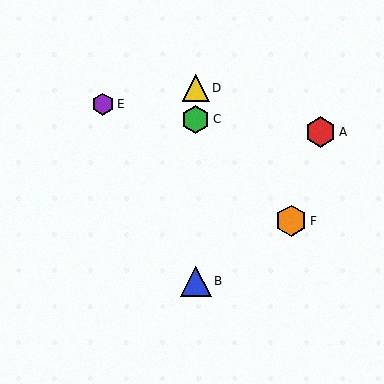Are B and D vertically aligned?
Yes, both are at x≈196.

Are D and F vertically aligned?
No, D is at x≈196 and F is at x≈291.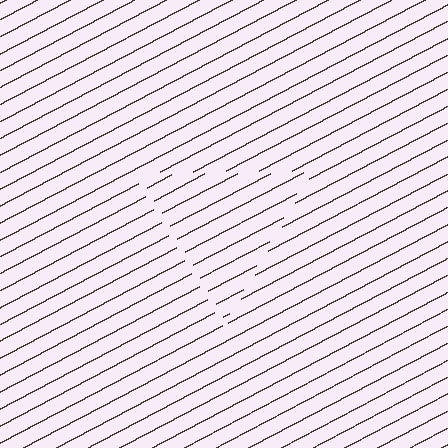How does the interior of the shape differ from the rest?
The interior of the shape contains the same grating, shifted by half a period — the contour is defined by the phase discontinuity where line-ends from the inner and outer gratings abut.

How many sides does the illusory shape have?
3 sides — the line-ends trace a triangle.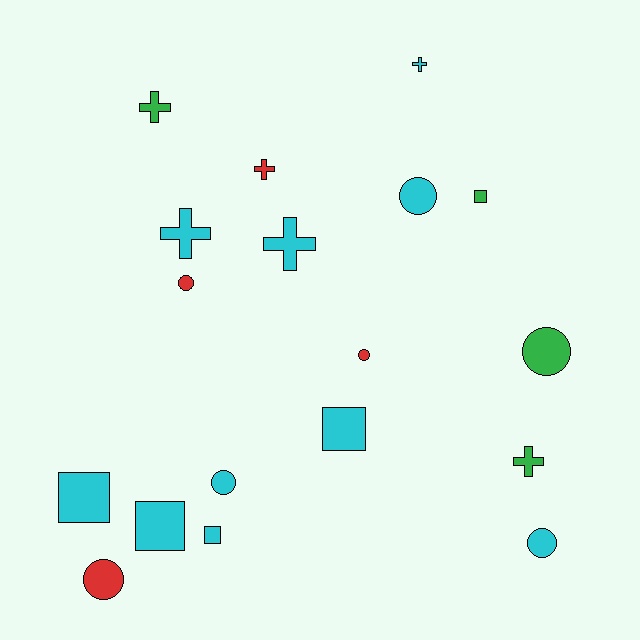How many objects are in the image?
There are 18 objects.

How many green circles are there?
There is 1 green circle.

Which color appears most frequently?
Cyan, with 10 objects.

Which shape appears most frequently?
Circle, with 7 objects.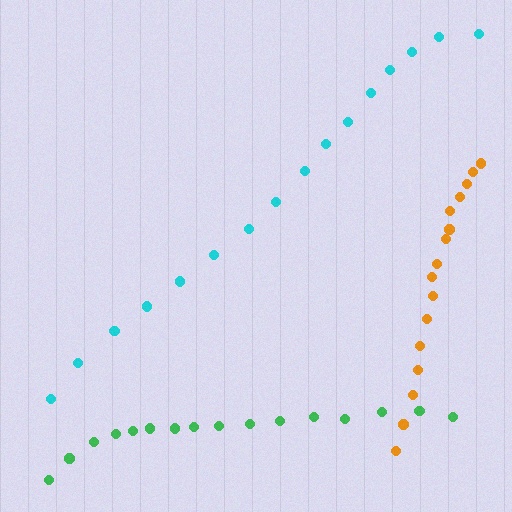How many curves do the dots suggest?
There are 3 distinct paths.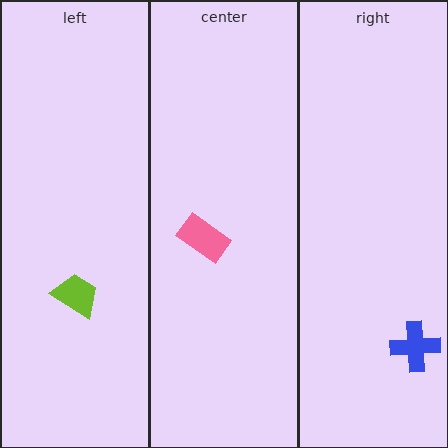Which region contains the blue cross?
The right region.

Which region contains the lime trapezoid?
The left region.